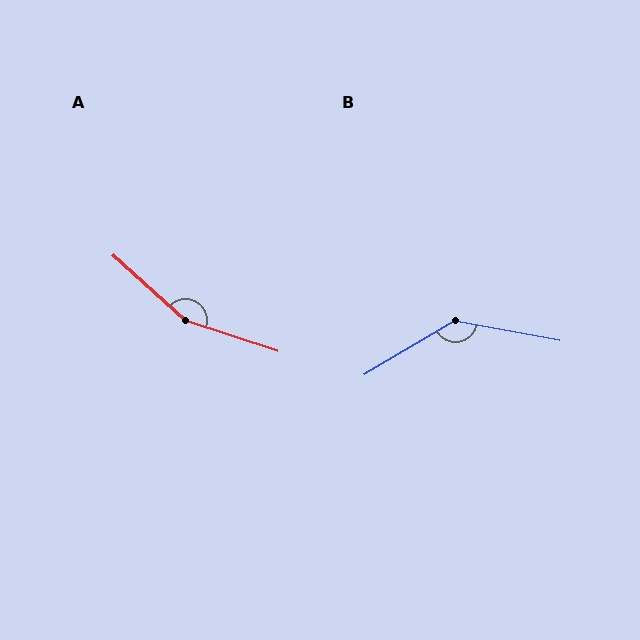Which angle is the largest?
A, at approximately 156 degrees.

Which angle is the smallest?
B, at approximately 139 degrees.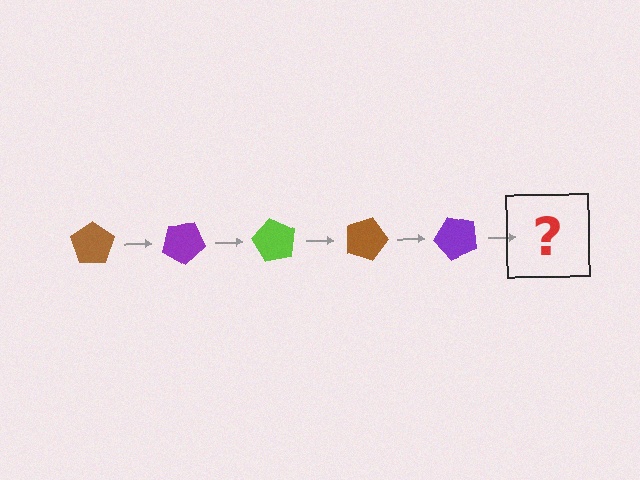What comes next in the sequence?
The next element should be a lime pentagon, rotated 150 degrees from the start.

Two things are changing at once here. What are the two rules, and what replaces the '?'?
The two rules are that it rotates 30 degrees each step and the color cycles through brown, purple, and lime. The '?' should be a lime pentagon, rotated 150 degrees from the start.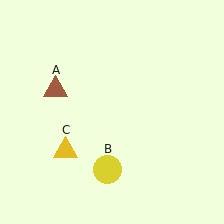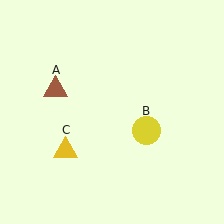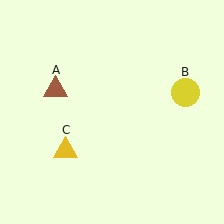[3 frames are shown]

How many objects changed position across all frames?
1 object changed position: yellow circle (object B).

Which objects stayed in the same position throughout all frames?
Brown triangle (object A) and yellow triangle (object C) remained stationary.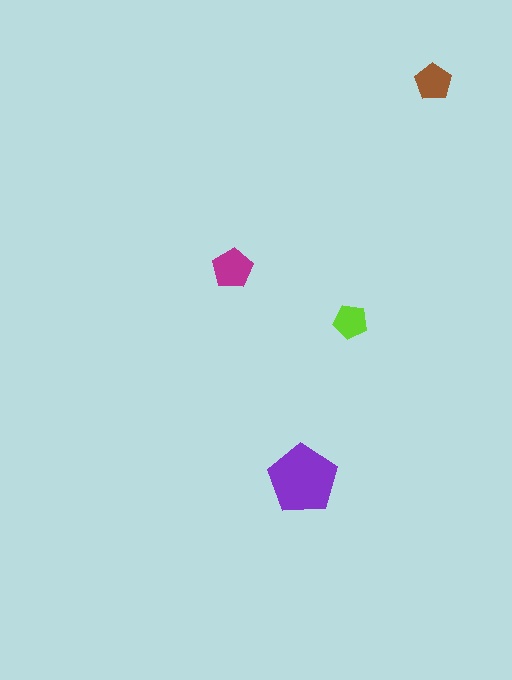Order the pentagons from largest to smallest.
the purple one, the magenta one, the brown one, the lime one.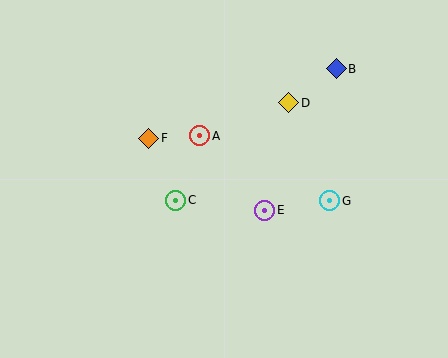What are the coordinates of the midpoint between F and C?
The midpoint between F and C is at (162, 169).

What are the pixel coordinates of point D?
Point D is at (289, 103).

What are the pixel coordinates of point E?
Point E is at (265, 210).